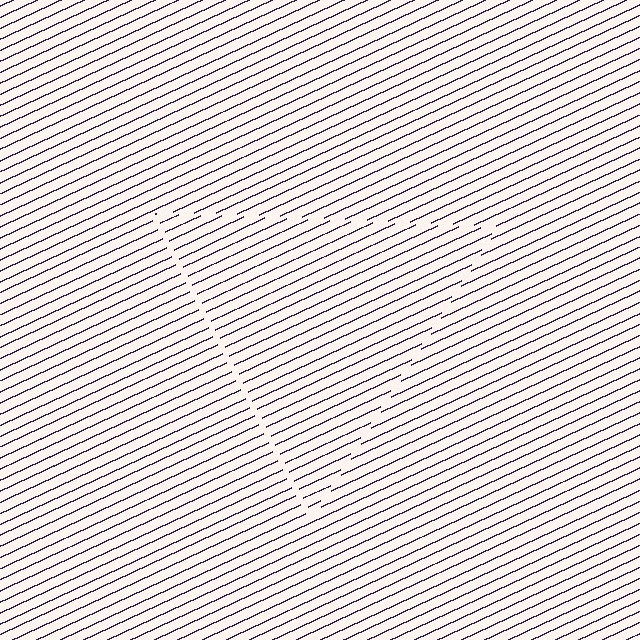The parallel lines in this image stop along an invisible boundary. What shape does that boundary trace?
An illusory triangle. The interior of the shape contains the same grating, shifted by half a period — the contour is defined by the phase discontinuity where line-ends from the inner and outer gratings abut.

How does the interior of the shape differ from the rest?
The interior of the shape contains the same grating, shifted by half a period — the contour is defined by the phase discontinuity where line-ends from the inner and outer gratings abut.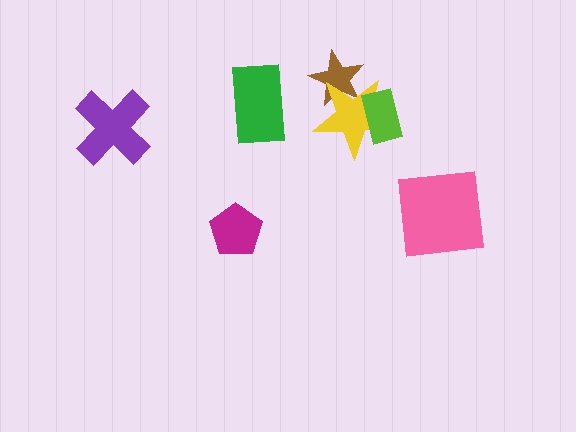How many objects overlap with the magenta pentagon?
0 objects overlap with the magenta pentagon.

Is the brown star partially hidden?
Yes, it is partially covered by another shape.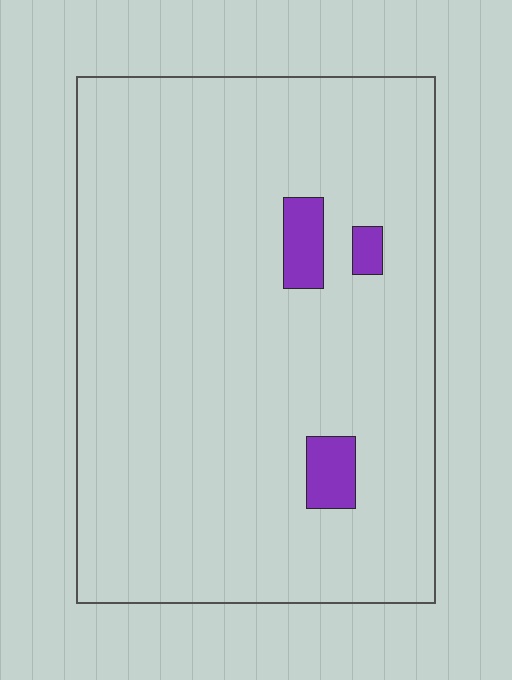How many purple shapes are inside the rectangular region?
3.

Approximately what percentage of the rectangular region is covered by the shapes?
Approximately 5%.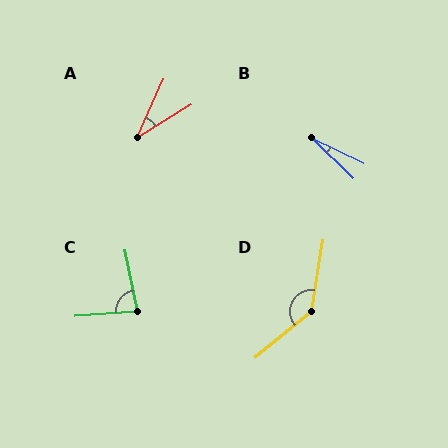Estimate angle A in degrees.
Approximately 34 degrees.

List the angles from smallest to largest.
B (19°), A (34°), C (83°), D (139°).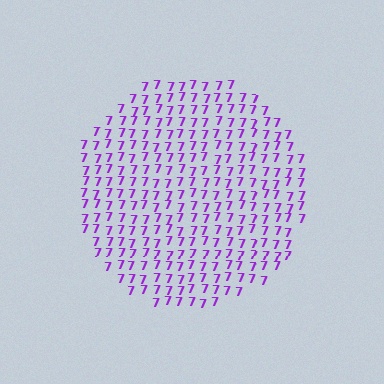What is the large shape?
The large shape is a circle.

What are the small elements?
The small elements are digit 7's.